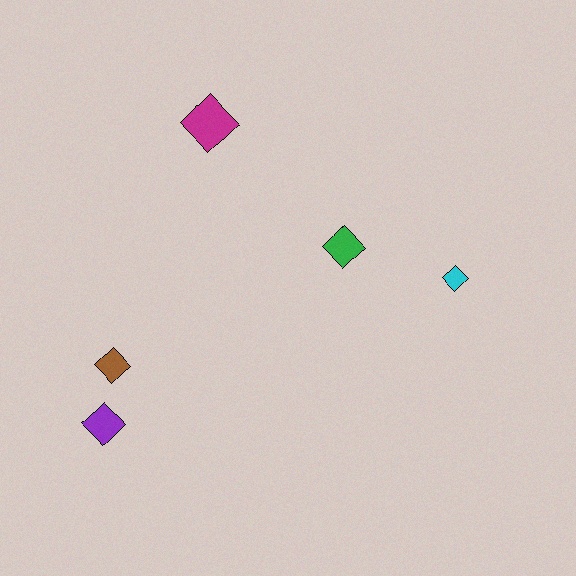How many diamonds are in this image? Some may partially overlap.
There are 5 diamonds.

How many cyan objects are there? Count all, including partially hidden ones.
There is 1 cyan object.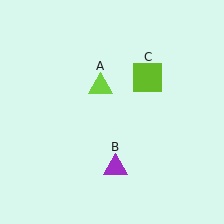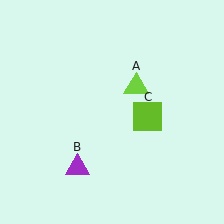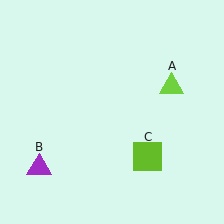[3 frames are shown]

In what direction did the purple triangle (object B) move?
The purple triangle (object B) moved left.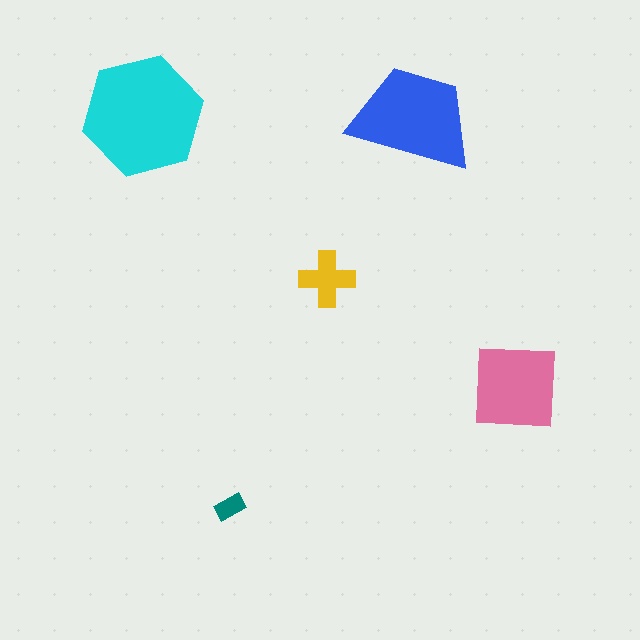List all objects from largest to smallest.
The cyan hexagon, the blue trapezoid, the pink square, the yellow cross, the teal rectangle.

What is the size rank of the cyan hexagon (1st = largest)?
1st.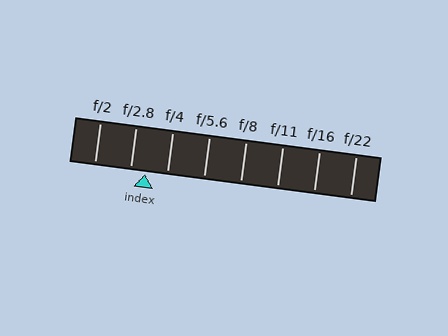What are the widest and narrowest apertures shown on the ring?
The widest aperture shown is f/2 and the narrowest is f/22.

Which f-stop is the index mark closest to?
The index mark is closest to f/2.8.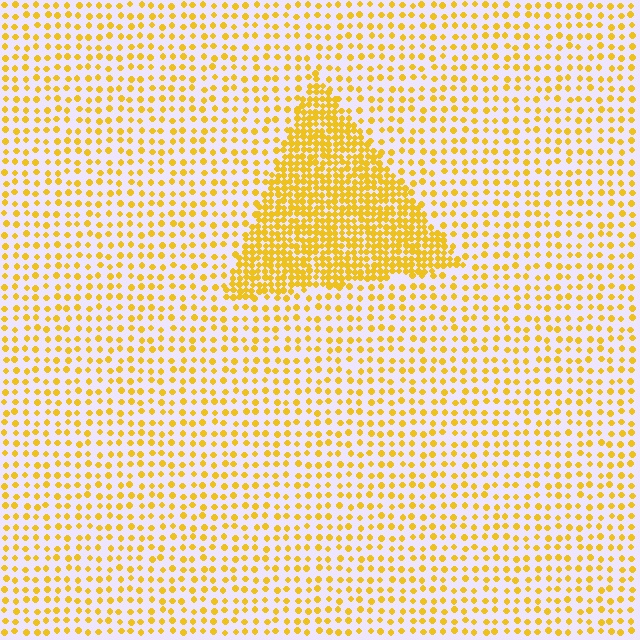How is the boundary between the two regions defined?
The boundary is defined by a change in element density (approximately 2.7x ratio). All elements are the same color, size, and shape.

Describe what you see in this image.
The image contains small yellow elements arranged at two different densities. A triangle-shaped region is visible where the elements are more densely packed than the surrounding area.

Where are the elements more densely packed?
The elements are more densely packed inside the triangle boundary.